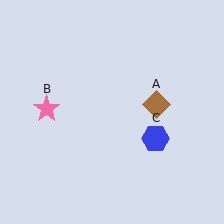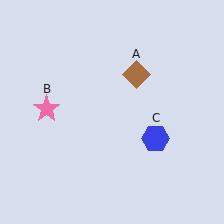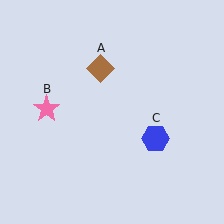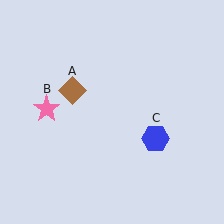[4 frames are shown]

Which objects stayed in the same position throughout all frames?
Pink star (object B) and blue hexagon (object C) remained stationary.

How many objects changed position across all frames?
1 object changed position: brown diamond (object A).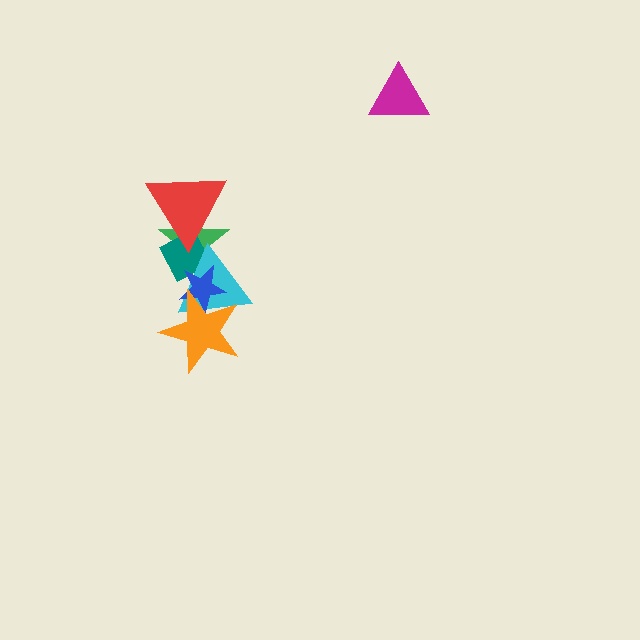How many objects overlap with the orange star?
2 objects overlap with the orange star.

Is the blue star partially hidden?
Yes, it is partially covered by another shape.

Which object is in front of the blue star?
The orange star is in front of the blue star.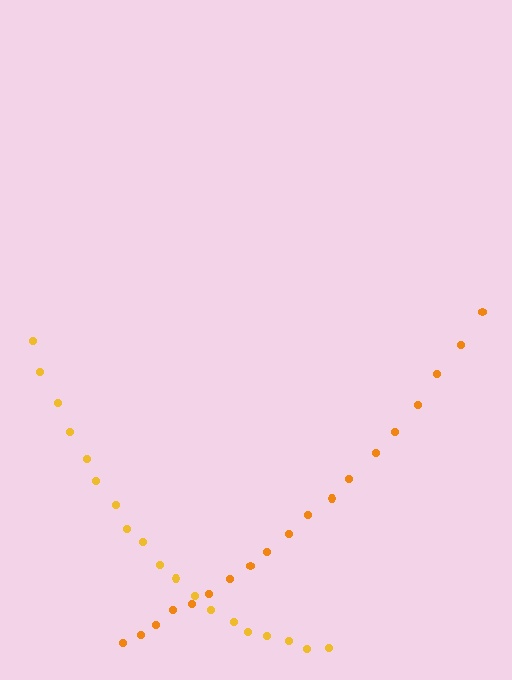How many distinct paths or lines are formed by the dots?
There are 2 distinct paths.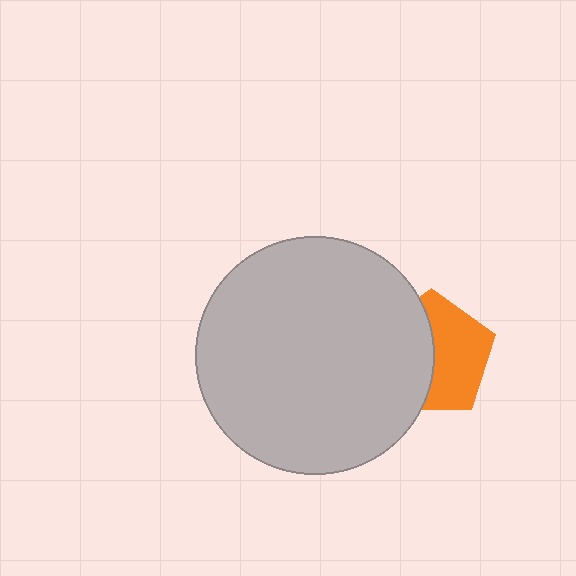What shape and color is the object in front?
The object in front is a light gray circle.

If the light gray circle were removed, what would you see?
You would see the complete orange pentagon.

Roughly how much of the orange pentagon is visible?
About half of it is visible (roughly 52%).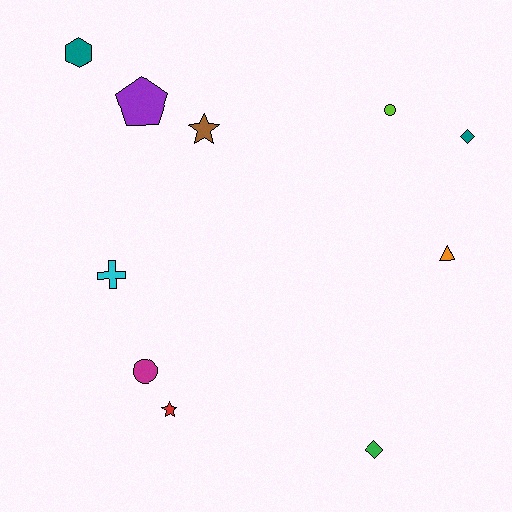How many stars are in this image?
There are 2 stars.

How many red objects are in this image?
There is 1 red object.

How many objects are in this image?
There are 10 objects.